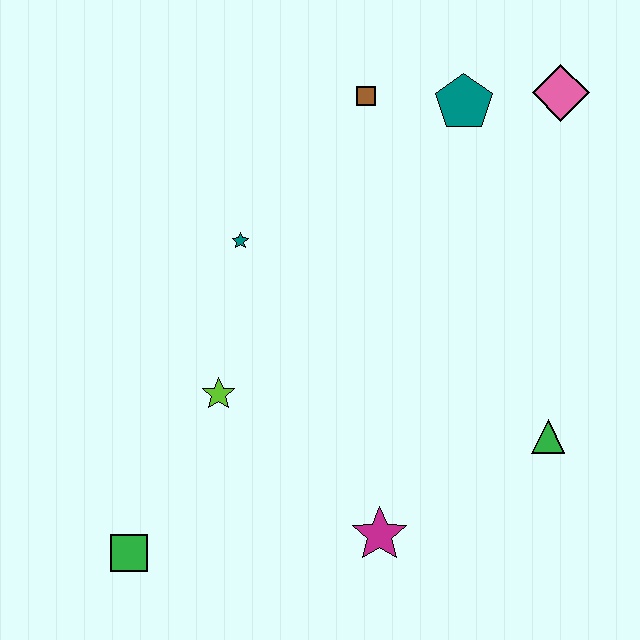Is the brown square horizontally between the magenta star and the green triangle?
No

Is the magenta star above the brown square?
No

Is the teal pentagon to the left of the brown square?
No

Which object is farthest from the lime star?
The pink diamond is farthest from the lime star.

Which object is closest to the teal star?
The lime star is closest to the teal star.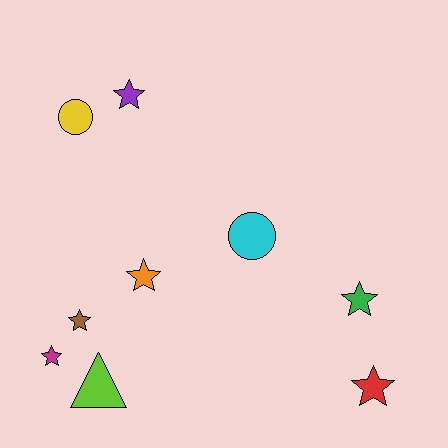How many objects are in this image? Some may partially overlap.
There are 9 objects.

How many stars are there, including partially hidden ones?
There are 6 stars.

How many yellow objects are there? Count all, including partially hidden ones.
There is 1 yellow object.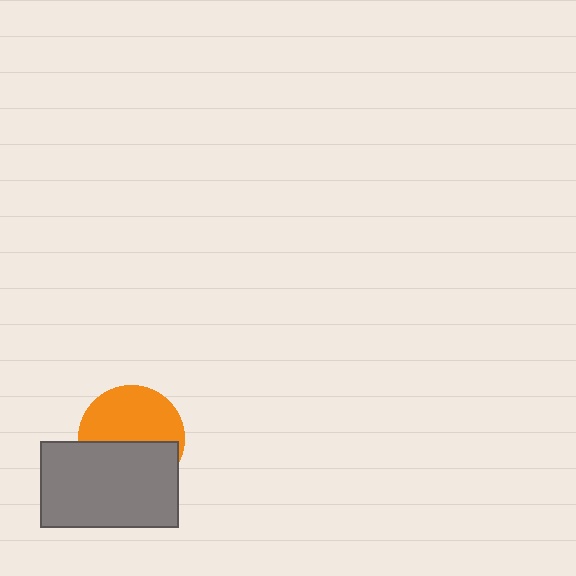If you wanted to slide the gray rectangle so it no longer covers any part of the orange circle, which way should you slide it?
Slide it down — that is the most direct way to separate the two shapes.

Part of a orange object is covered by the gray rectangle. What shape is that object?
It is a circle.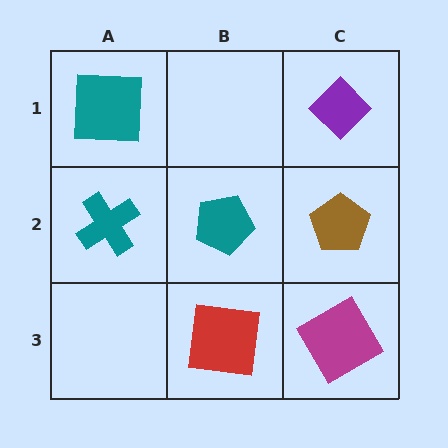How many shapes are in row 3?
2 shapes.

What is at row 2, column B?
A teal pentagon.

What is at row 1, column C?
A purple diamond.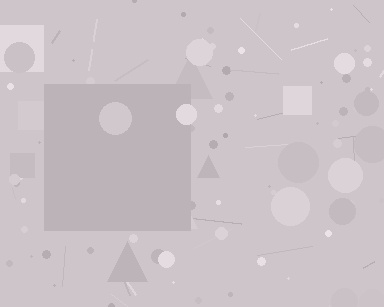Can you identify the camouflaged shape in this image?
The camouflaged shape is a square.